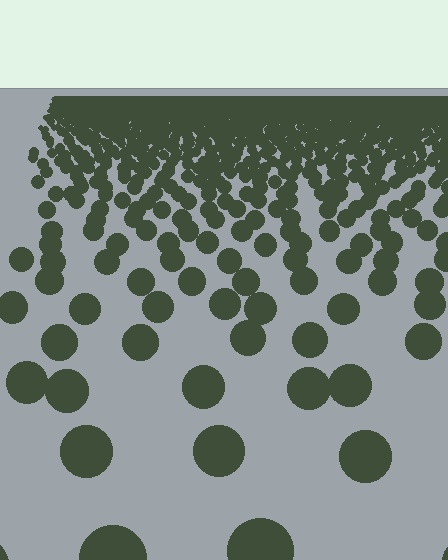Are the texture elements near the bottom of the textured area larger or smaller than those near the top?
Larger. Near the bottom, elements are closer to the viewer and appear at a bigger on-screen size.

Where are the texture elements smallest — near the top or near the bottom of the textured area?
Near the top.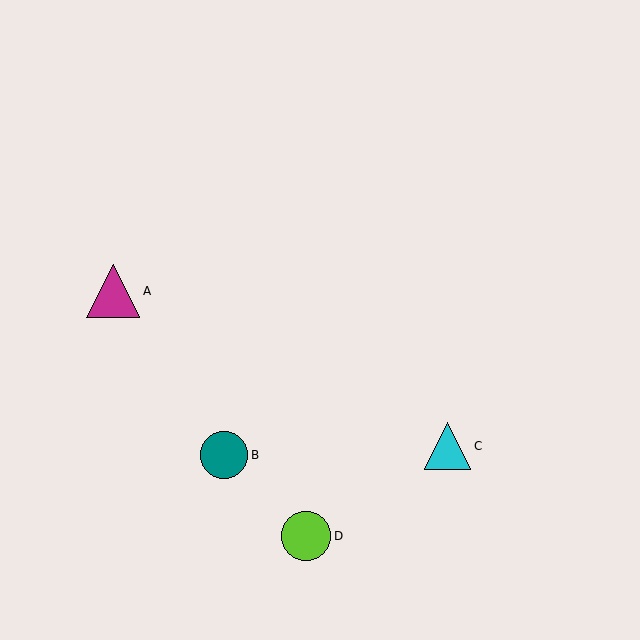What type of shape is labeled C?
Shape C is a cyan triangle.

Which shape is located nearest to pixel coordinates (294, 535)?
The lime circle (labeled D) at (306, 536) is nearest to that location.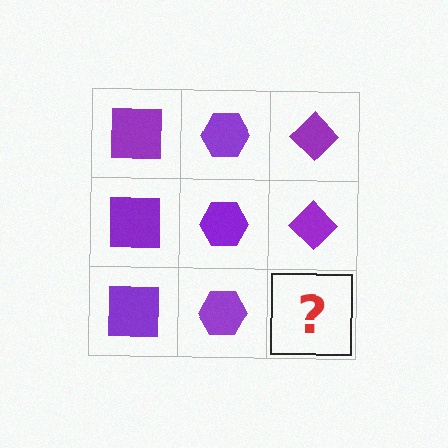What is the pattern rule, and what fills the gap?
The rule is that each column has a consistent shape. The gap should be filled with a purple diamond.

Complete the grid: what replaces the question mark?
The question mark should be replaced with a purple diamond.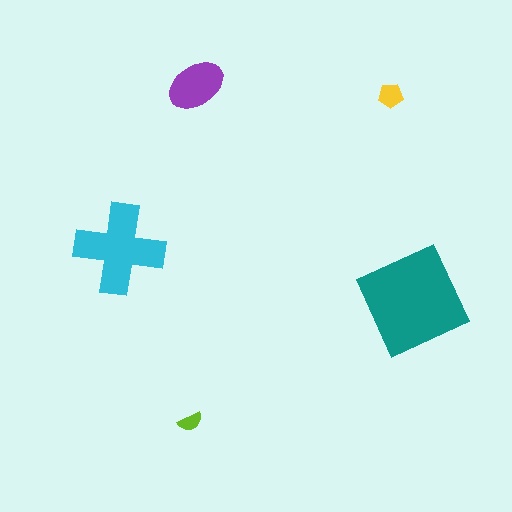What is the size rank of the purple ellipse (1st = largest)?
3rd.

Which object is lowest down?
The lime semicircle is bottommost.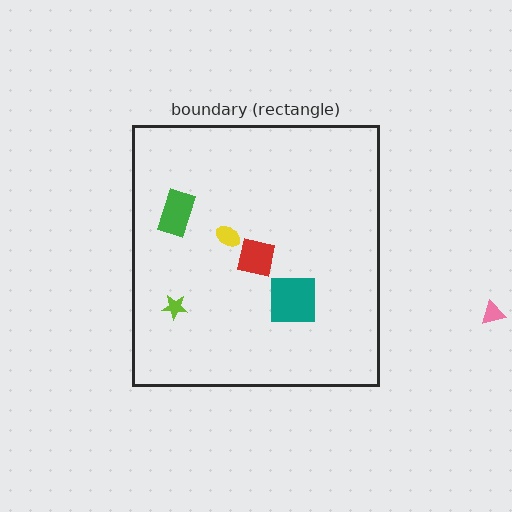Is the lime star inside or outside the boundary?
Inside.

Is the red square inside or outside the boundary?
Inside.